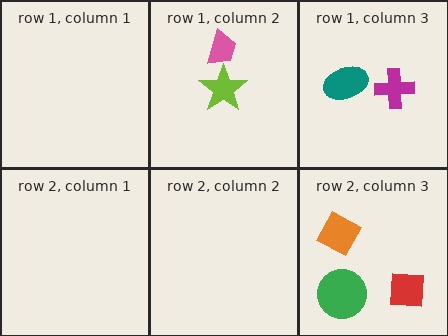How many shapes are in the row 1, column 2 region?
2.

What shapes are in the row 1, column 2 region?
The lime star, the pink trapezoid.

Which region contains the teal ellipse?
The row 1, column 3 region.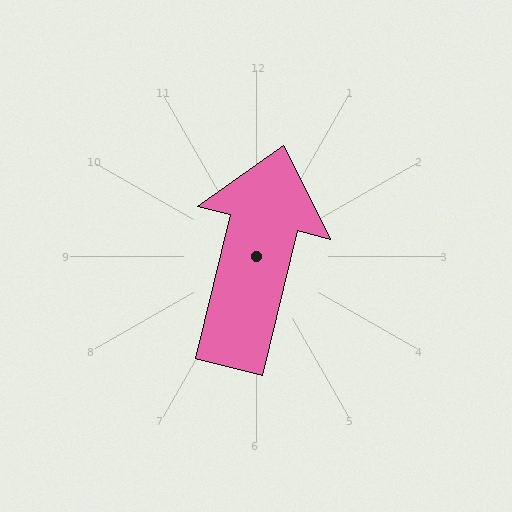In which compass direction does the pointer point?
North.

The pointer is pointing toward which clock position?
Roughly 12 o'clock.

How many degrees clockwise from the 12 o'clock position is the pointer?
Approximately 14 degrees.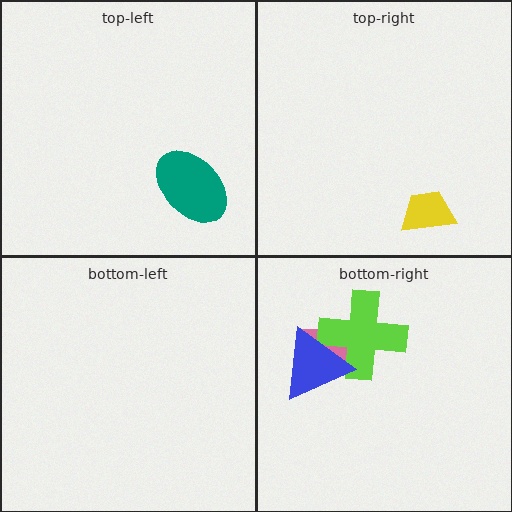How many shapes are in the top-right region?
1.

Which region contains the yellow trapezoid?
The top-right region.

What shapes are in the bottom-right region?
The pink rectangle, the lime cross, the blue triangle.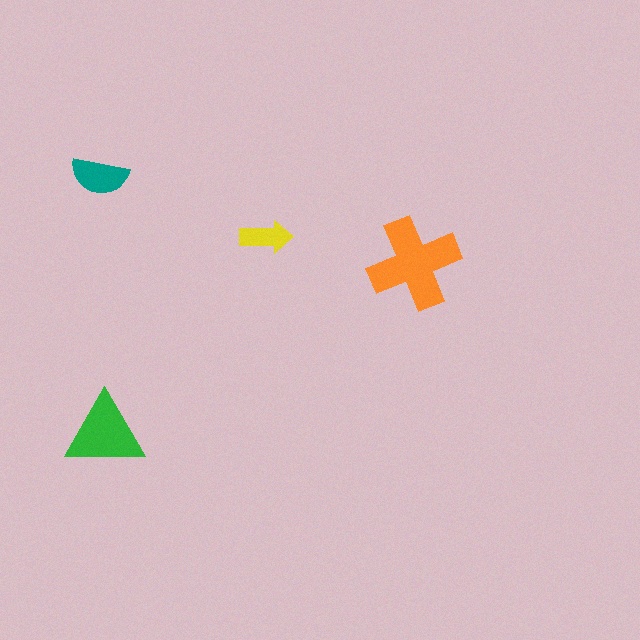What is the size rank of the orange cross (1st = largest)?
1st.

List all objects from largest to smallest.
The orange cross, the green triangle, the teal semicircle, the yellow arrow.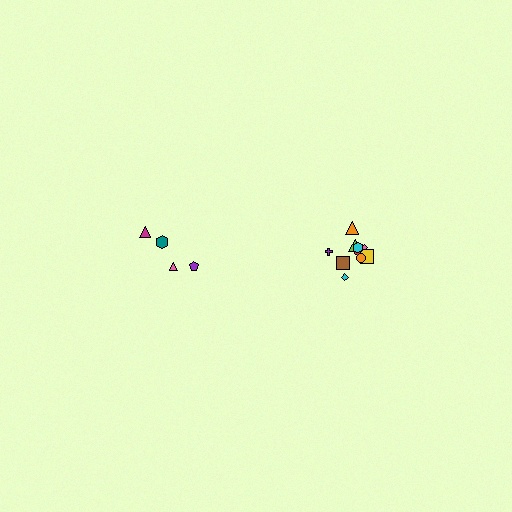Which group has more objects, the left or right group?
The right group.